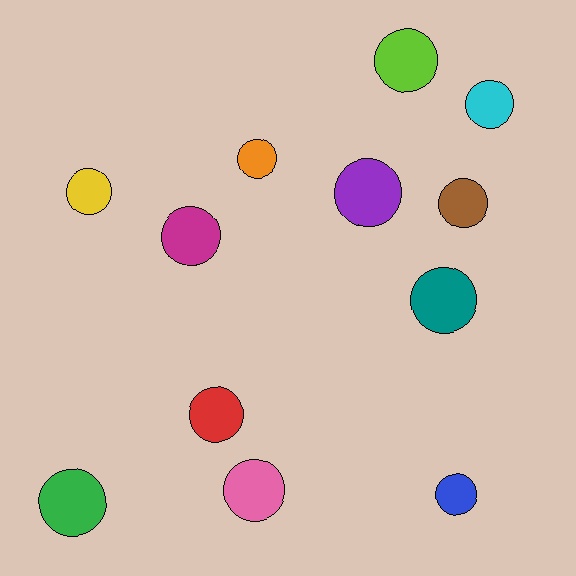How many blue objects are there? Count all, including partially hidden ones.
There is 1 blue object.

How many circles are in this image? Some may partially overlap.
There are 12 circles.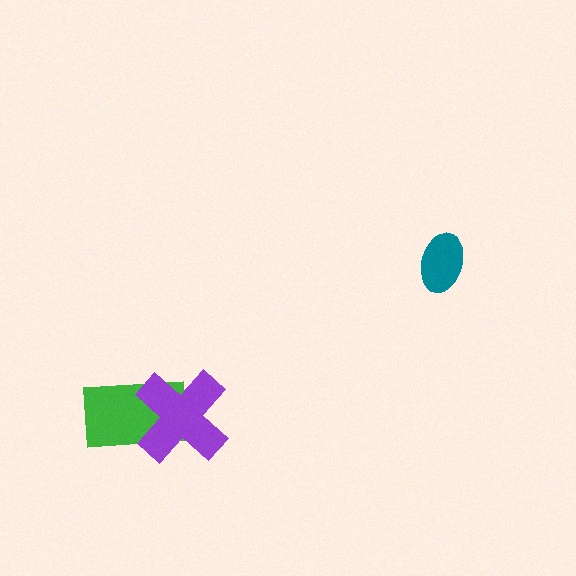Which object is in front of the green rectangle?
The purple cross is in front of the green rectangle.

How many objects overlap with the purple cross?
1 object overlaps with the purple cross.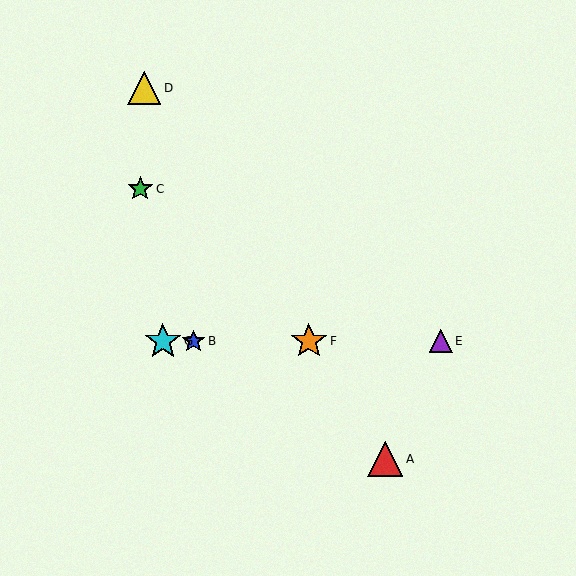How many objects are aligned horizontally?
4 objects (B, E, F, G) are aligned horizontally.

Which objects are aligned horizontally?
Objects B, E, F, G are aligned horizontally.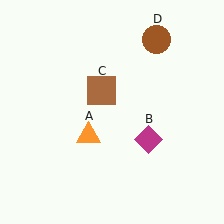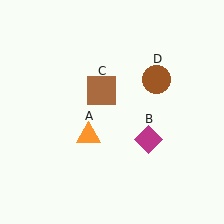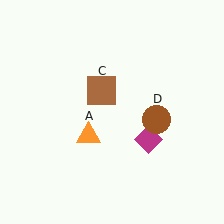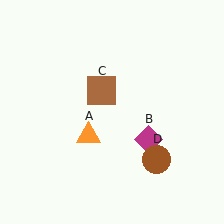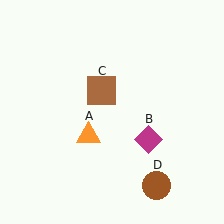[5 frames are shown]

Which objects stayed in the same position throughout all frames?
Orange triangle (object A) and magenta diamond (object B) and brown square (object C) remained stationary.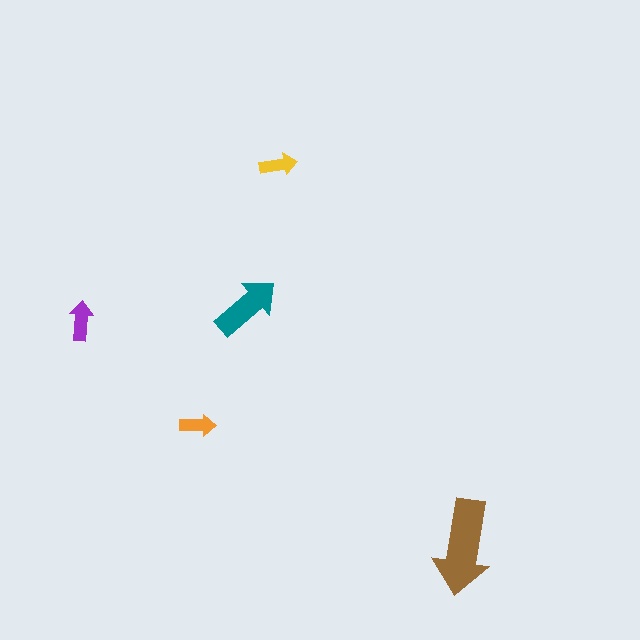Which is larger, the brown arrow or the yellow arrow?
The brown one.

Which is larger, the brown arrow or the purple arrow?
The brown one.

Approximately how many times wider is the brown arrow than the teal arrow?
About 1.5 times wider.